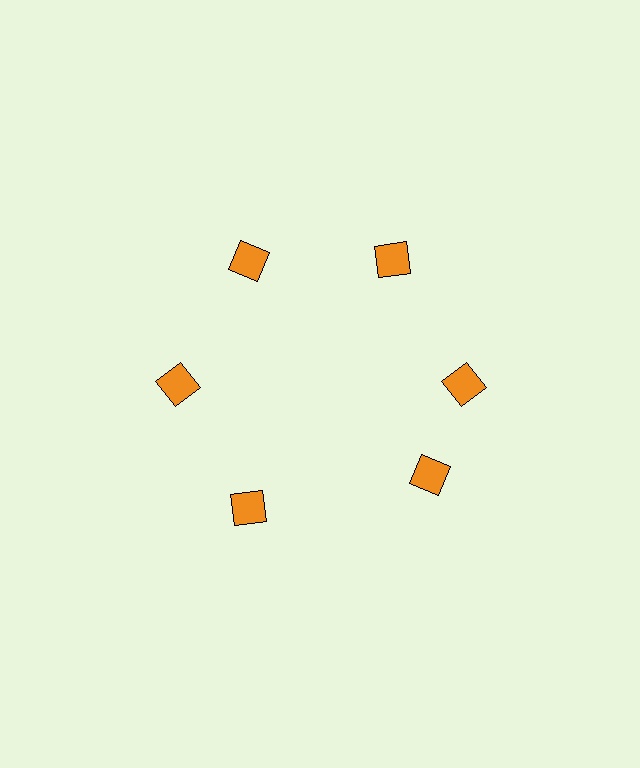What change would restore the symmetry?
The symmetry would be restored by rotating it back into even spacing with its neighbors so that all 6 squares sit at equal angles and equal distance from the center.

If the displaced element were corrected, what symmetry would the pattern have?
It would have 6-fold rotational symmetry — the pattern would map onto itself every 60 degrees.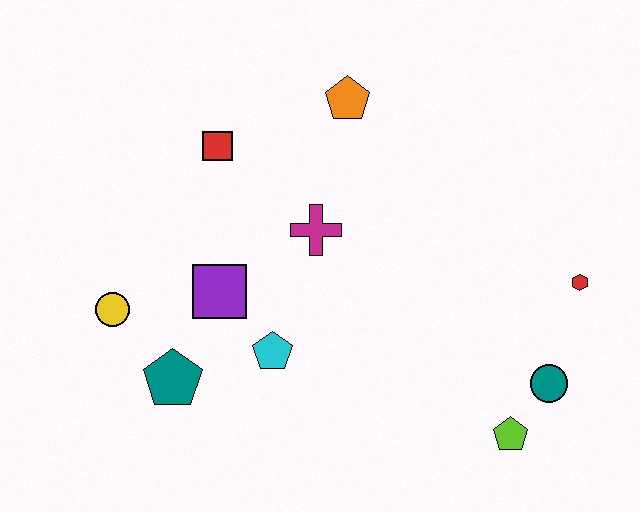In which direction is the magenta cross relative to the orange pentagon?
The magenta cross is below the orange pentagon.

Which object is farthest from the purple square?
The red hexagon is farthest from the purple square.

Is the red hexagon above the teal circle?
Yes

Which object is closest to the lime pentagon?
The teal circle is closest to the lime pentagon.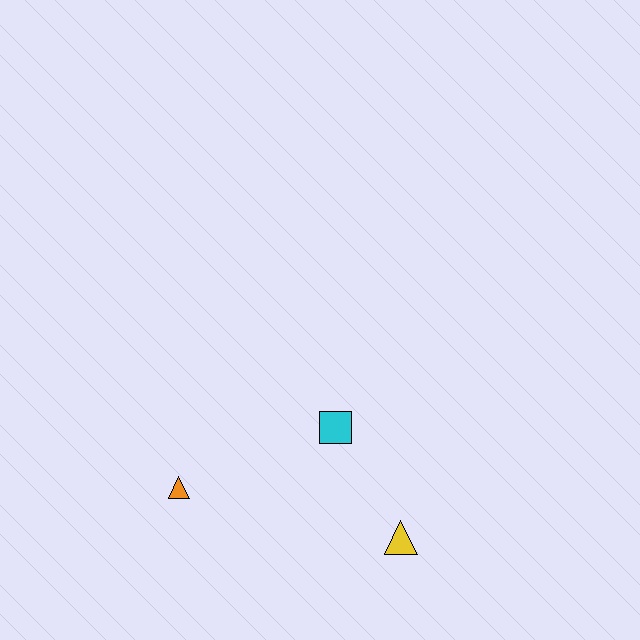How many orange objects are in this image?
There is 1 orange object.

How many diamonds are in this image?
There are no diamonds.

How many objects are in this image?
There are 3 objects.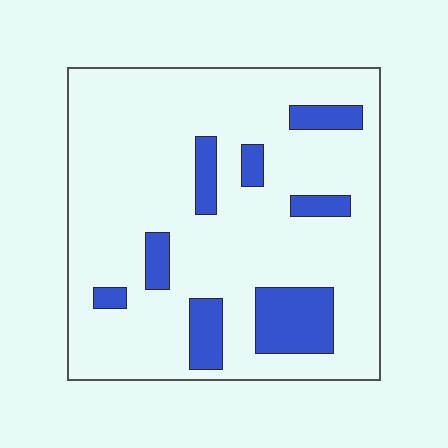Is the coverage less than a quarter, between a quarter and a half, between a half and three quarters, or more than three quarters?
Less than a quarter.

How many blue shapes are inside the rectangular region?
8.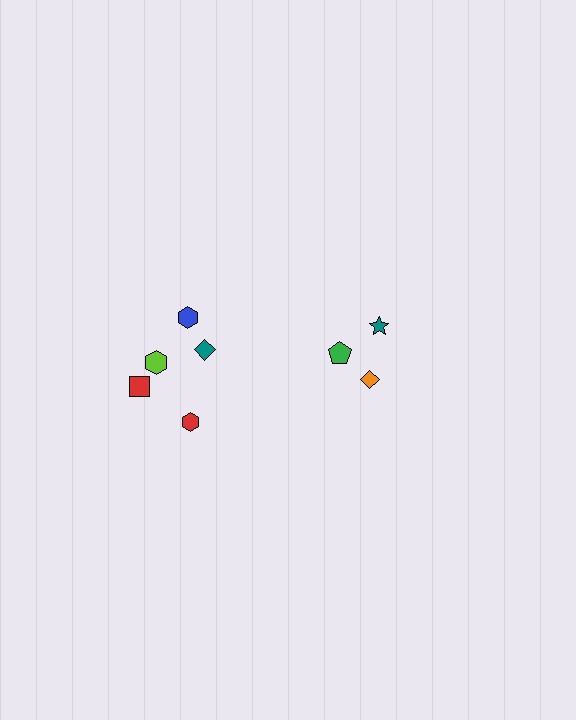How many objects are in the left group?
There are 5 objects.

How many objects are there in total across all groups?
There are 8 objects.